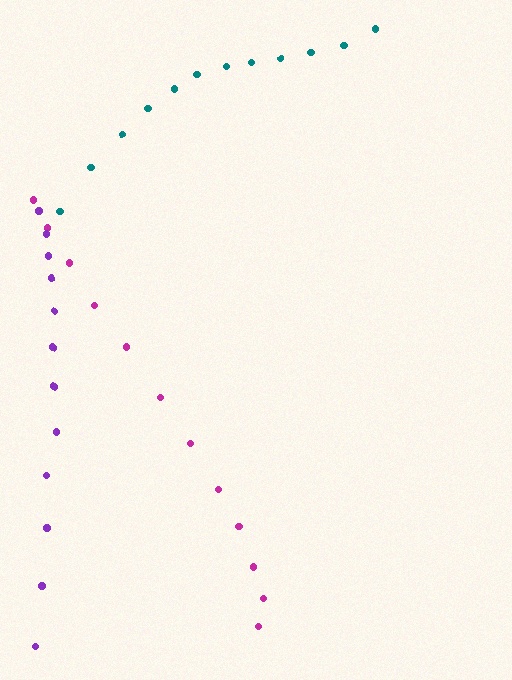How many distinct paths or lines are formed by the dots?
There are 3 distinct paths.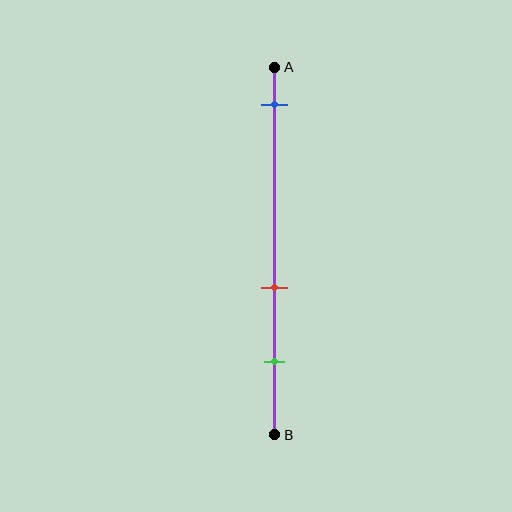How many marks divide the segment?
There are 3 marks dividing the segment.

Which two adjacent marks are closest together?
The red and green marks are the closest adjacent pair.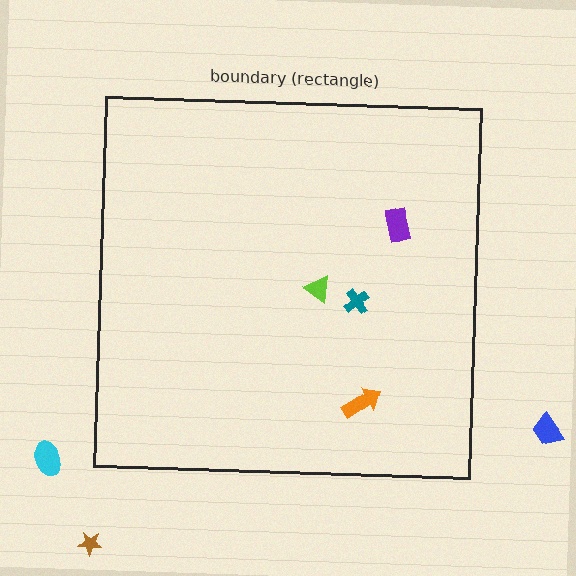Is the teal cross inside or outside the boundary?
Inside.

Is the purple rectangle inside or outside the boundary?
Inside.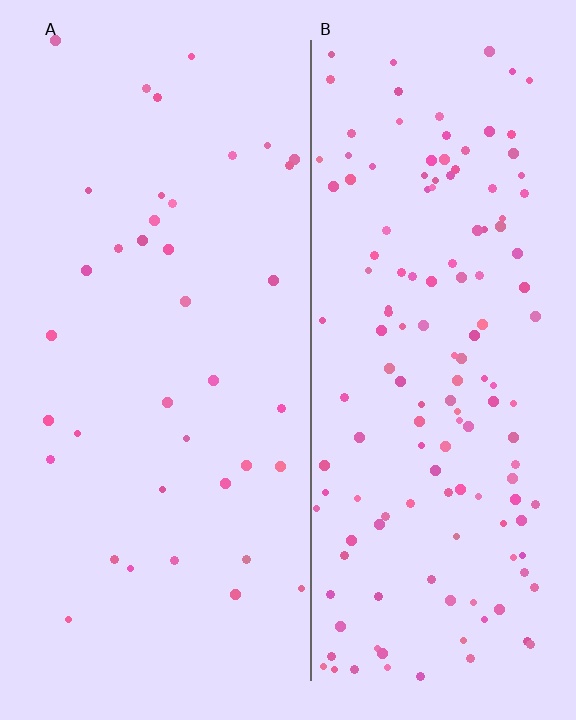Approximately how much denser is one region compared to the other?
Approximately 3.9× — region B over region A.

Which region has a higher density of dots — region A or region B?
B (the right).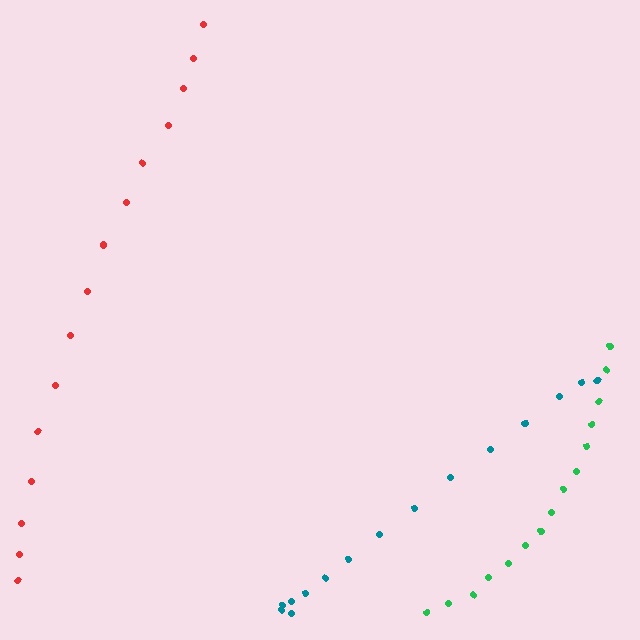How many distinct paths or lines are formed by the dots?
There are 3 distinct paths.